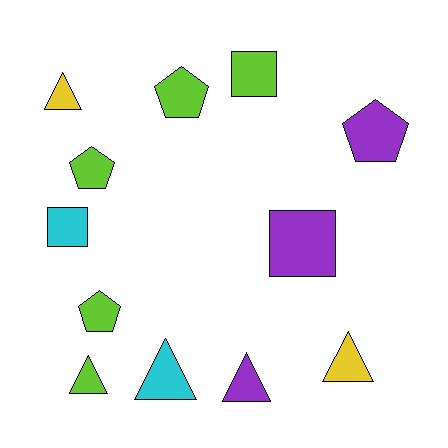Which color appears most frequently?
Lime, with 5 objects.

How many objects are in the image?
There are 12 objects.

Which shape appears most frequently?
Triangle, with 5 objects.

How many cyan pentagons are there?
There are no cyan pentagons.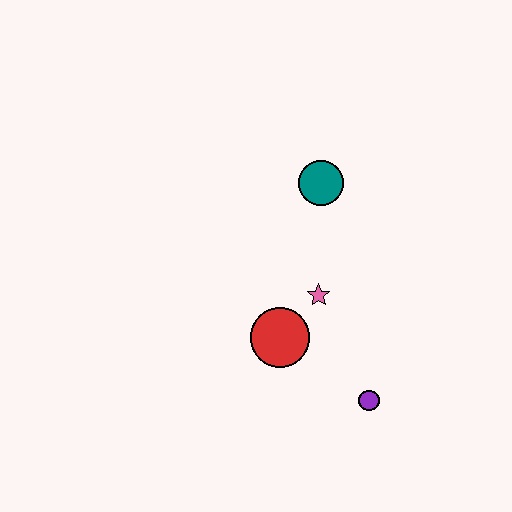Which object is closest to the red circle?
The pink star is closest to the red circle.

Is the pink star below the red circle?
No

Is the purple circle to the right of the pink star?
Yes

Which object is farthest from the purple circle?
The teal circle is farthest from the purple circle.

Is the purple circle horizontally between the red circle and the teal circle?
No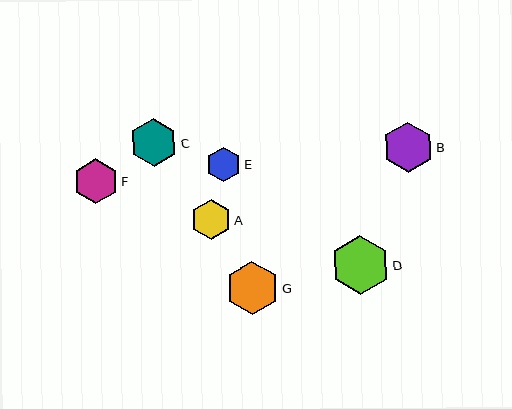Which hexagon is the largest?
Hexagon D is the largest with a size of approximately 59 pixels.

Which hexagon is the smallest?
Hexagon E is the smallest with a size of approximately 35 pixels.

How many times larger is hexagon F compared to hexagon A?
Hexagon F is approximately 1.1 times the size of hexagon A.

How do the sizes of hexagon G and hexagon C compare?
Hexagon G and hexagon C are approximately the same size.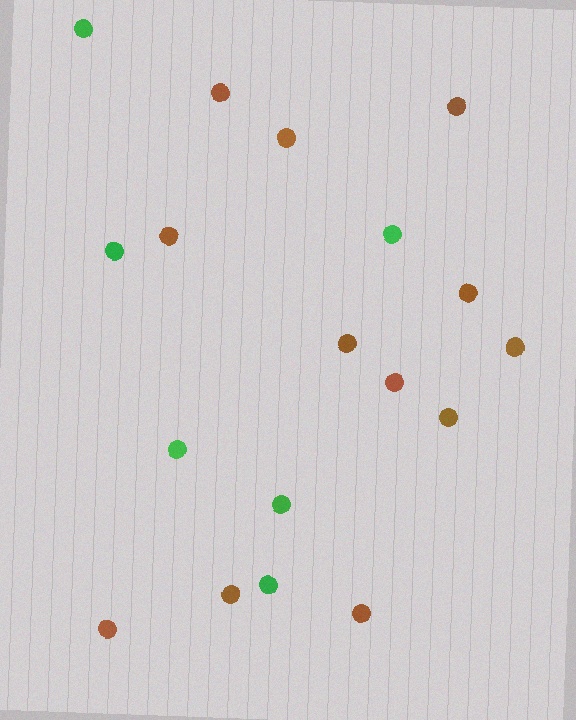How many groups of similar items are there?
There are 2 groups: one group of green circles (6) and one group of brown circles (12).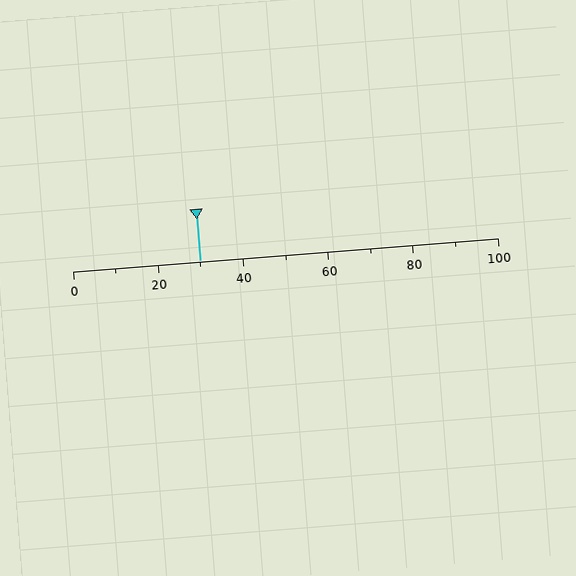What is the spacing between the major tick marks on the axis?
The major ticks are spaced 20 apart.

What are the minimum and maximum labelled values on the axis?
The axis runs from 0 to 100.